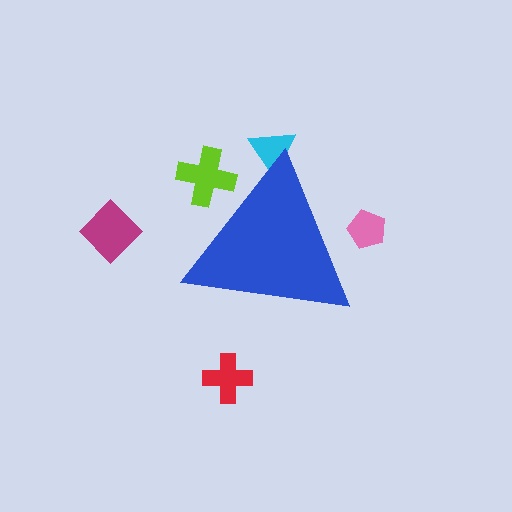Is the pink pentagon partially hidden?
Yes, the pink pentagon is partially hidden behind the blue triangle.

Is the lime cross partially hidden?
Yes, the lime cross is partially hidden behind the blue triangle.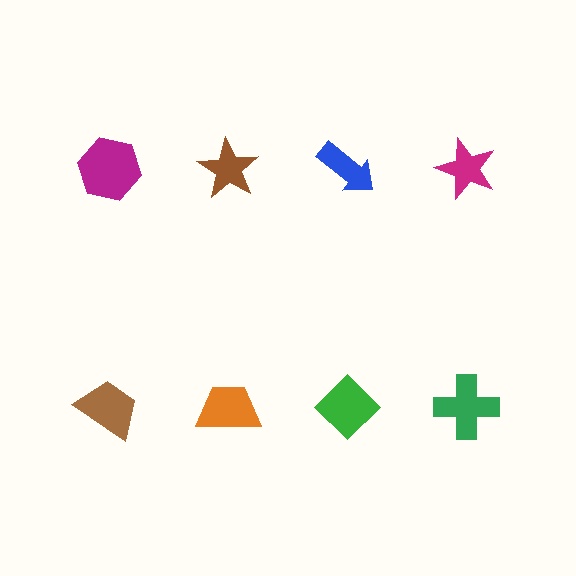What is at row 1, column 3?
A blue arrow.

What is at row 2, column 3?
A green diamond.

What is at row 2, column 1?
A brown trapezoid.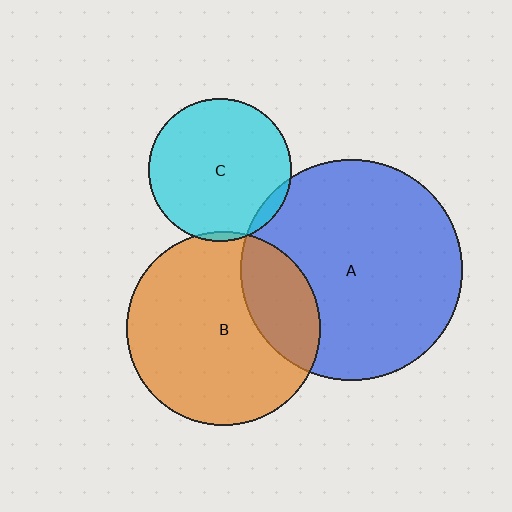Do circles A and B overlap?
Yes.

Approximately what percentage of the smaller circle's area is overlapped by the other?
Approximately 25%.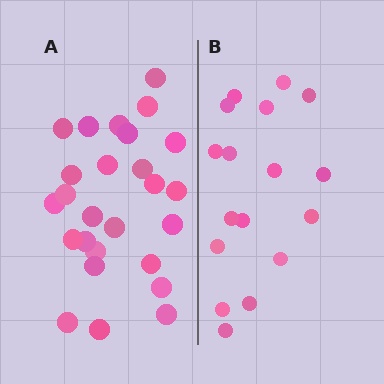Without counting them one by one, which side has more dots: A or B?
Region A (the left region) has more dots.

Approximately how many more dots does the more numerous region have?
Region A has roughly 8 or so more dots than region B.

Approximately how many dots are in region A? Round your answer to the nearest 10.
About 30 dots. (The exact count is 26, which rounds to 30.)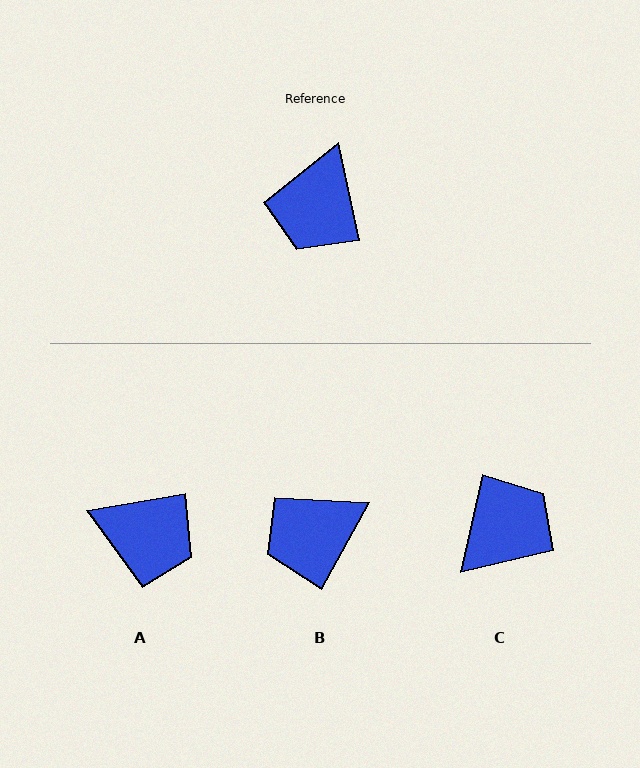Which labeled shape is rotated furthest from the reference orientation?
C, about 154 degrees away.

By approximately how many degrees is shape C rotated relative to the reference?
Approximately 154 degrees counter-clockwise.